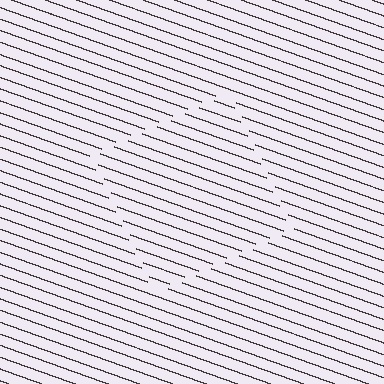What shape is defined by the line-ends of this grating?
An illusory square. The interior of the shape contains the same grating, shifted by half a period — the contour is defined by the phase discontinuity where line-ends from the inner and outer gratings abut.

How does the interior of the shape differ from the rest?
The interior of the shape contains the same grating, shifted by half a period — the contour is defined by the phase discontinuity where line-ends from the inner and outer gratings abut.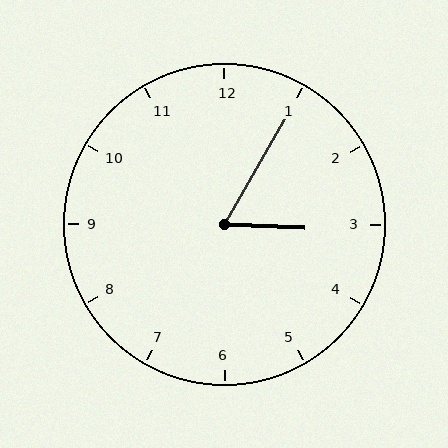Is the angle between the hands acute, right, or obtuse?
It is acute.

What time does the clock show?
3:05.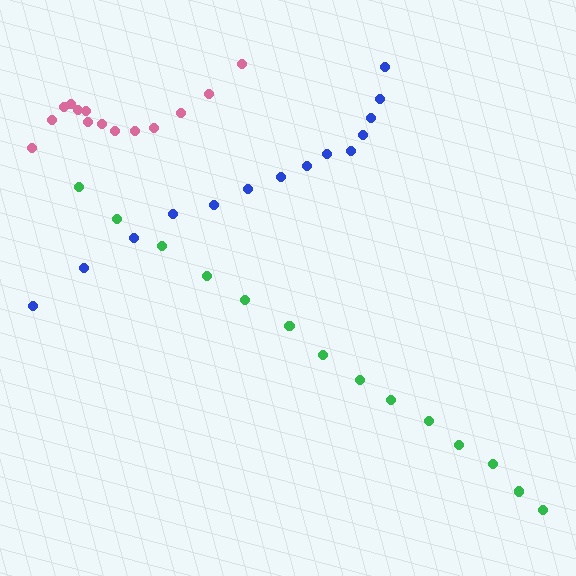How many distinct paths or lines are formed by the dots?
There are 3 distinct paths.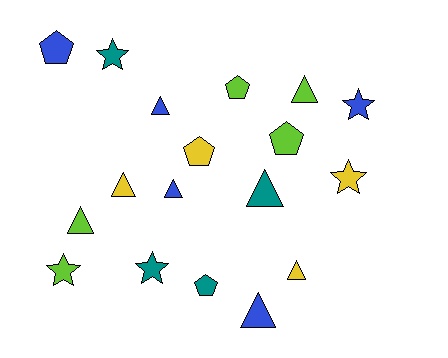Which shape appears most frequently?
Triangle, with 8 objects.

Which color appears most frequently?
Blue, with 5 objects.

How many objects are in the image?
There are 18 objects.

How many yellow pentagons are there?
There is 1 yellow pentagon.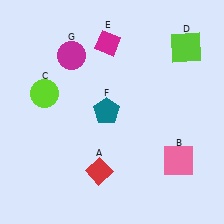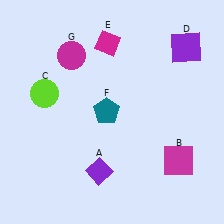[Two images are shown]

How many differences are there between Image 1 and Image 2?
There are 3 differences between the two images.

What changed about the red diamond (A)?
In Image 1, A is red. In Image 2, it changed to purple.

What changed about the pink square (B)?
In Image 1, B is pink. In Image 2, it changed to magenta.